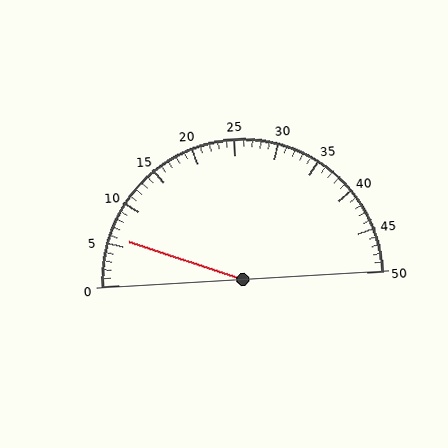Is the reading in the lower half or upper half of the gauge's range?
The reading is in the lower half of the range (0 to 50).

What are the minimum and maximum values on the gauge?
The gauge ranges from 0 to 50.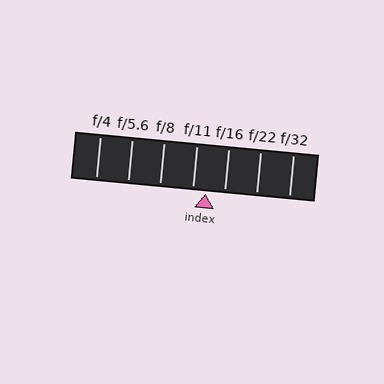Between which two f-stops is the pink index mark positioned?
The index mark is between f/11 and f/16.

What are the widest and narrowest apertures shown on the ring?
The widest aperture shown is f/4 and the narrowest is f/32.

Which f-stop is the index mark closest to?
The index mark is closest to f/11.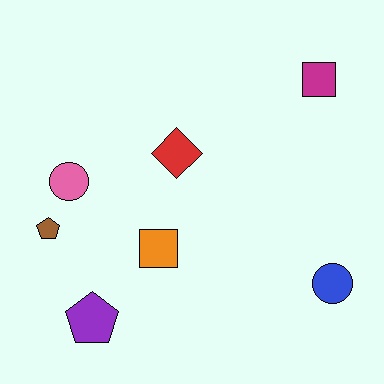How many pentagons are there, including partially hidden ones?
There are 2 pentagons.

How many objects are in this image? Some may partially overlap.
There are 7 objects.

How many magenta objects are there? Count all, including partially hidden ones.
There is 1 magenta object.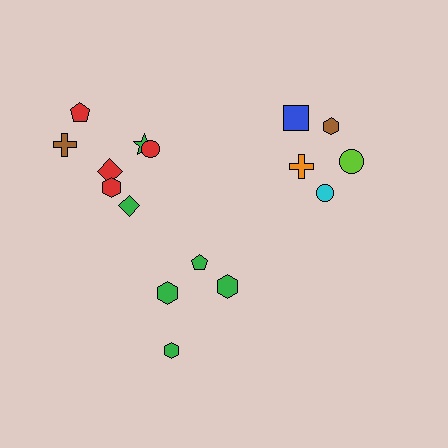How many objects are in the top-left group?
There are 7 objects.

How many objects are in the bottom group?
There are 4 objects.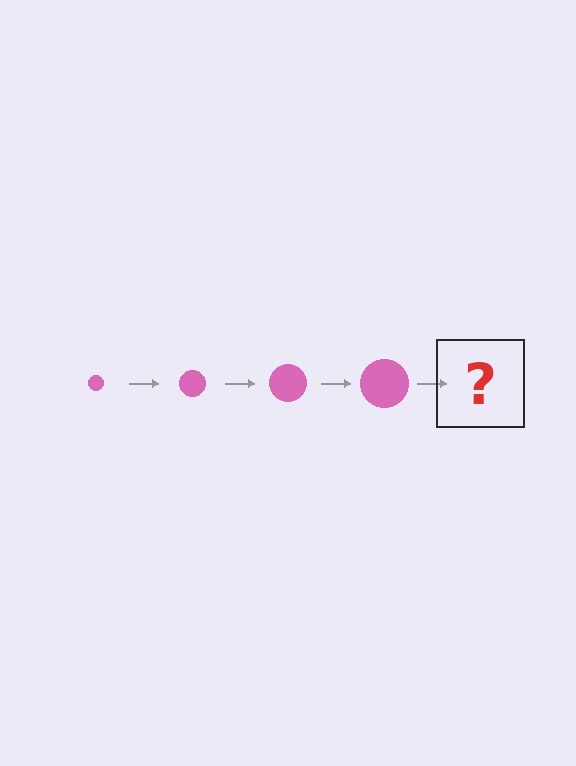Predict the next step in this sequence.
The next step is a pink circle, larger than the previous one.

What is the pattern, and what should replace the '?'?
The pattern is that the circle gets progressively larger each step. The '?' should be a pink circle, larger than the previous one.